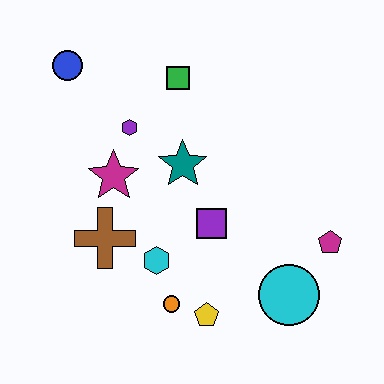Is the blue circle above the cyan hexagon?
Yes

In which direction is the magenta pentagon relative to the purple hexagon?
The magenta pentagon is to the right of the purple hexagon.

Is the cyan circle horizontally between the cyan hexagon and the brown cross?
No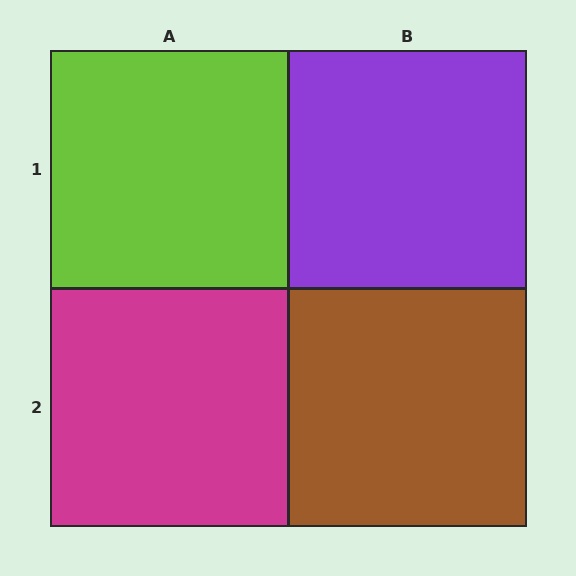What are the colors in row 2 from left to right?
Magenta, brown.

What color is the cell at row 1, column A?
Lime.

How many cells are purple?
1 cell is purple.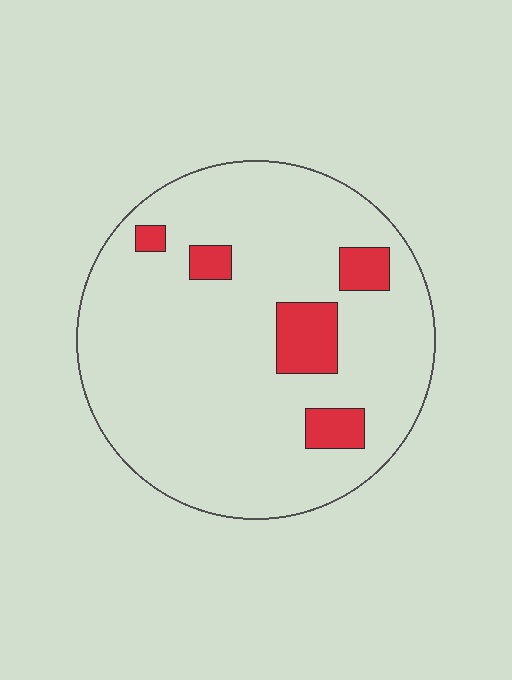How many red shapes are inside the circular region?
5.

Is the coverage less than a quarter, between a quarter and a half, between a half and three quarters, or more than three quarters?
Less than a quarter.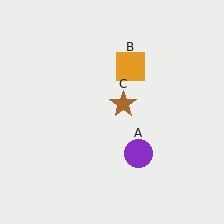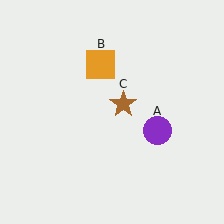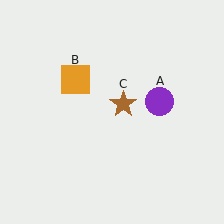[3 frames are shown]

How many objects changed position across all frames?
2 objects changed position: purple circle (object A), orange square (object B).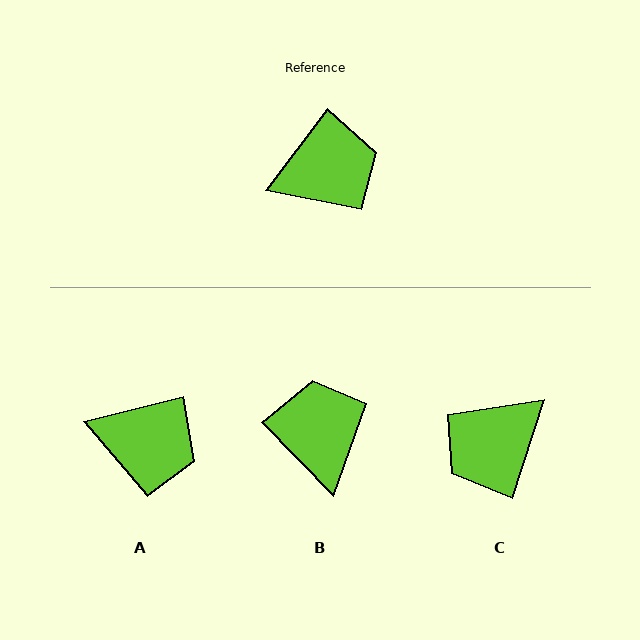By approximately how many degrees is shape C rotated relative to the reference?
Approximately 161 degrees clockwise.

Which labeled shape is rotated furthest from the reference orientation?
C, about 161 degrees away.